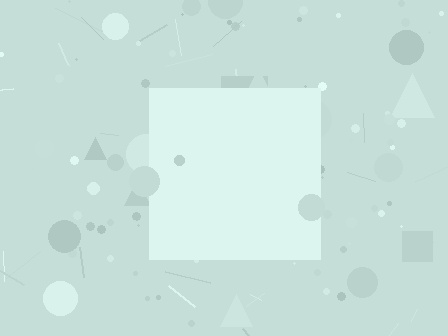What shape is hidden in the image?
A square is hidden in the image.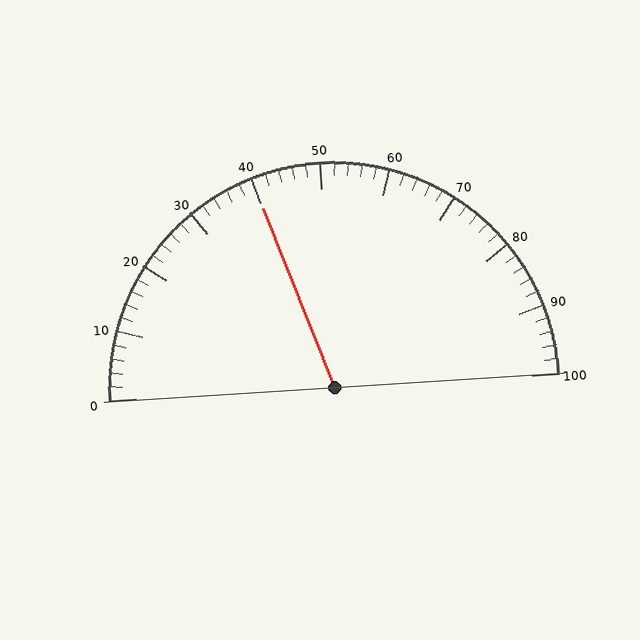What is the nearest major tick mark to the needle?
The nearest major tick mark is 40.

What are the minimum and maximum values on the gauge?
The gauge ranges from 0 to 100.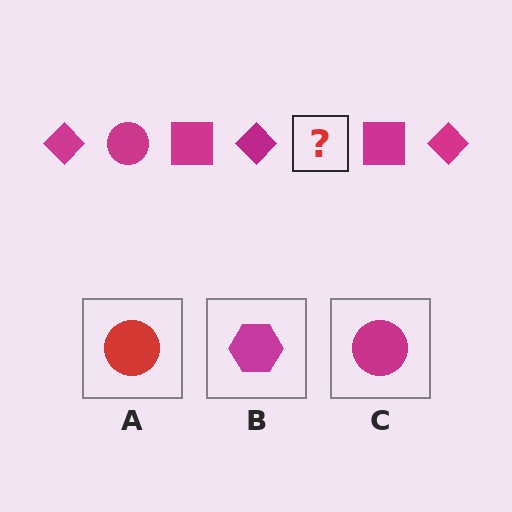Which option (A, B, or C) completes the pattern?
C.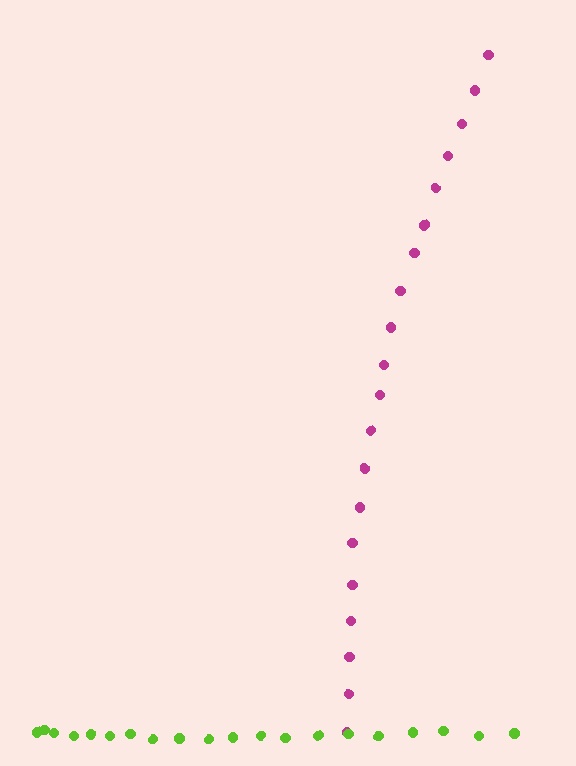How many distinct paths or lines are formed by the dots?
There are 2 distinct paths.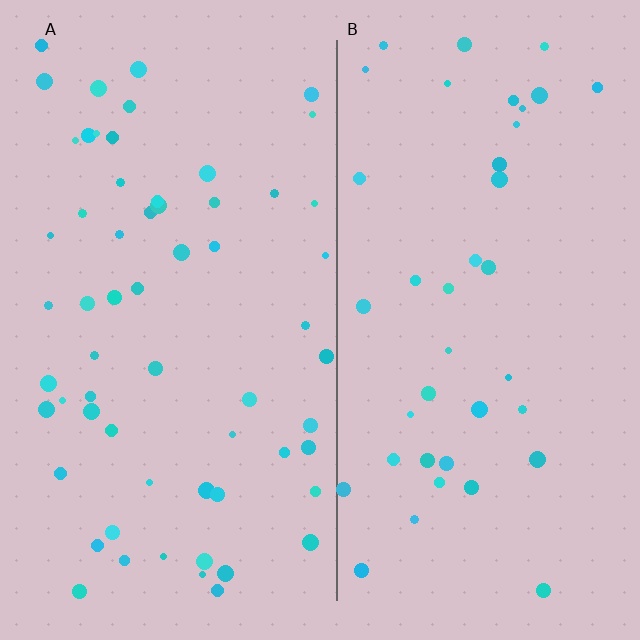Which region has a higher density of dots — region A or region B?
A (the left).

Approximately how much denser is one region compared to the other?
Approximately 1.5× — region A over region B.